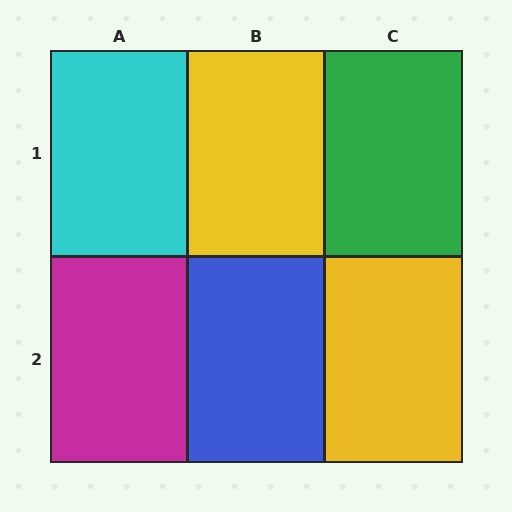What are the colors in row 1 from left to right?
Cyan, yellow, green.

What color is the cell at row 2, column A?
Magenta.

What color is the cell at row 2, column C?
Yellow.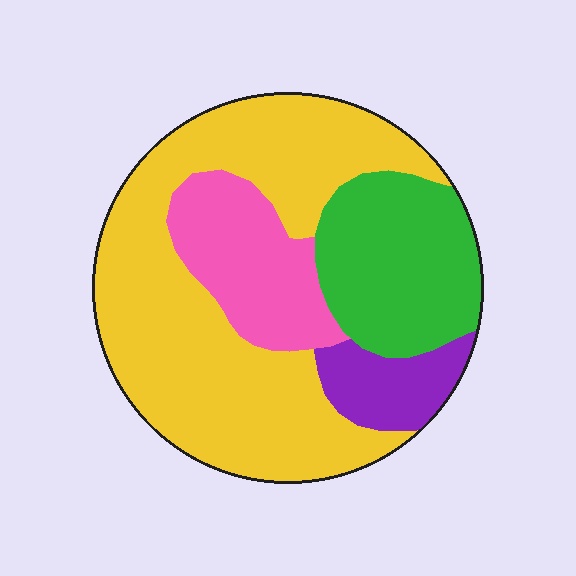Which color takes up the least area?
Purple, at roughly 10%.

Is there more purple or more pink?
Pink.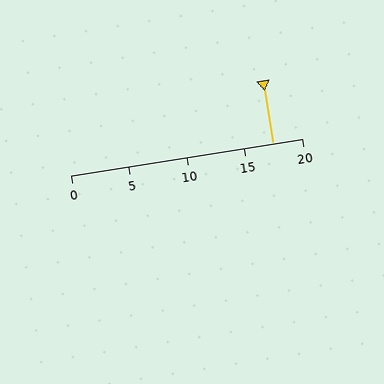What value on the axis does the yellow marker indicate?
The marker indicates approximately 17.5.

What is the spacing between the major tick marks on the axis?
The major ticks are spaced 5 apart.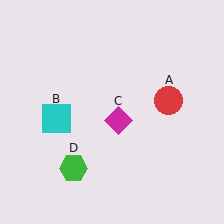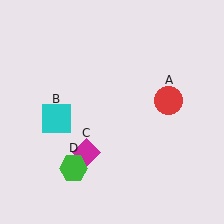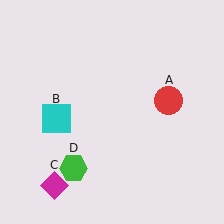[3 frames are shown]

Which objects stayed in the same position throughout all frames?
Red circle (object A) and cyan square (object B) and green hexagon (object D) remained stationary.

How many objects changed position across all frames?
1 object changed position: magenta diamond (object C).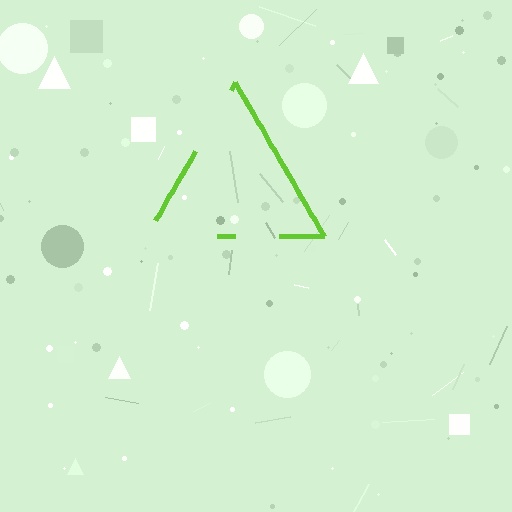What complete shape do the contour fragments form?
The contour fragments form a triangle.